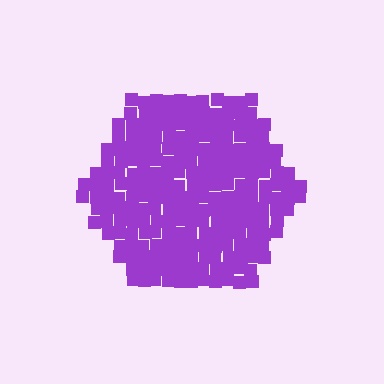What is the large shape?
The large shape is a hexagon.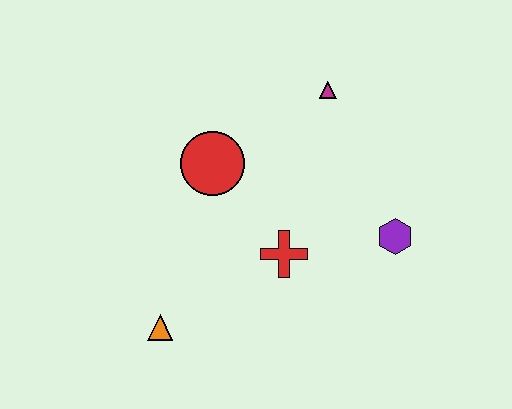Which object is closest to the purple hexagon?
The red cross is closest to the purple hexagon.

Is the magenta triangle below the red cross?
No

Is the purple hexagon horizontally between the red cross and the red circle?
No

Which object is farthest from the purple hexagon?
The orange triangle is farthest from the purple hexagon.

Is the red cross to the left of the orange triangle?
No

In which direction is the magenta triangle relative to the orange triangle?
The magenta triangle is above the orange triangle.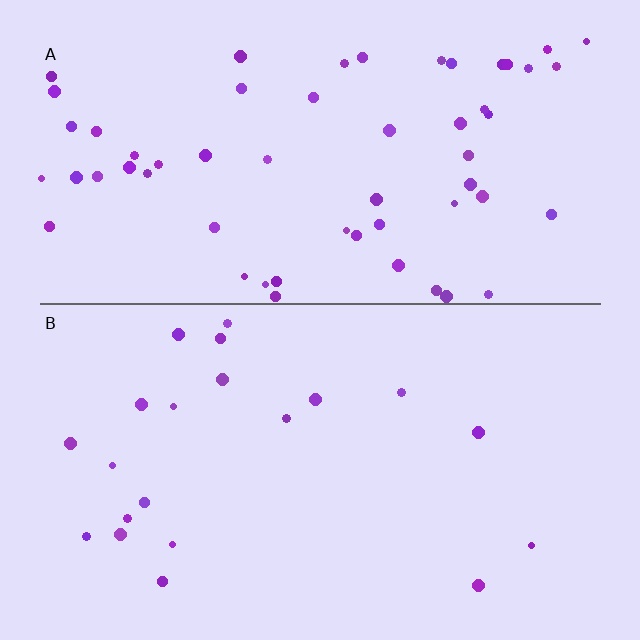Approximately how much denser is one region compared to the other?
Approximately 2.8× — region A over region B.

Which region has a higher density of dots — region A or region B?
A (the top).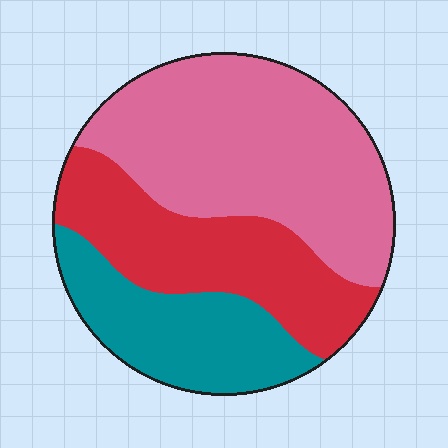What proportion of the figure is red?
Red takes up about one third (1/3) of the figure.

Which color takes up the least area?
Teal, at roughly 25%.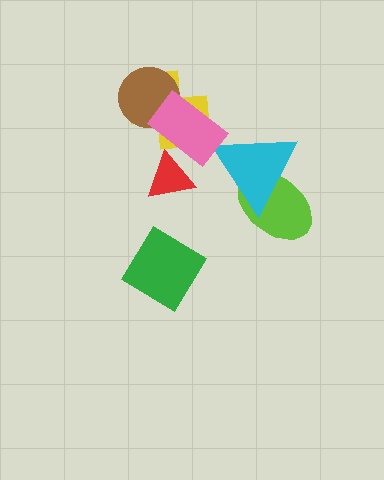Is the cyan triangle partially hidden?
No, no other shape covers it.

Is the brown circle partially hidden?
Yes, it is partially covered by another shape.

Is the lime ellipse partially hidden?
Yes, it is partially covered by another shape.